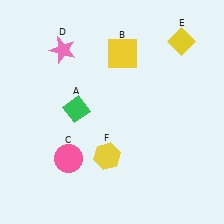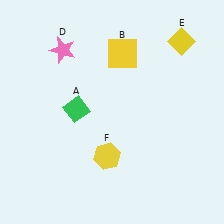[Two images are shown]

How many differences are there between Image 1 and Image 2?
There is 1 difference between the two images.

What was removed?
The pink circle (C) was removed in Image 2.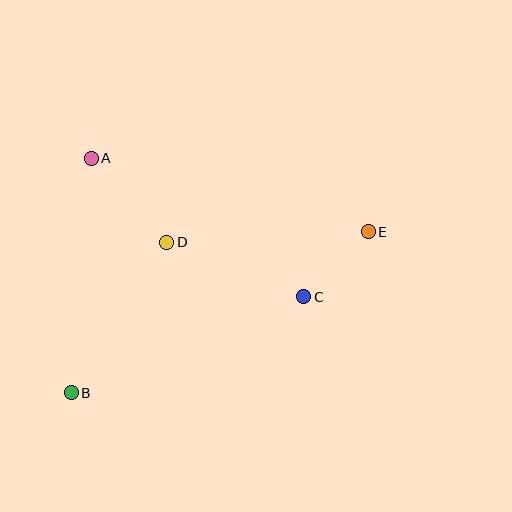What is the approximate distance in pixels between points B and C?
The distance between B and C is approximately 251 pixels.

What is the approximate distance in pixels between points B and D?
The distance between B and D is approximately 178 pixels.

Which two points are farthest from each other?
Points B and E are farthest from each other.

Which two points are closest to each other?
Points C and E are closest to each other.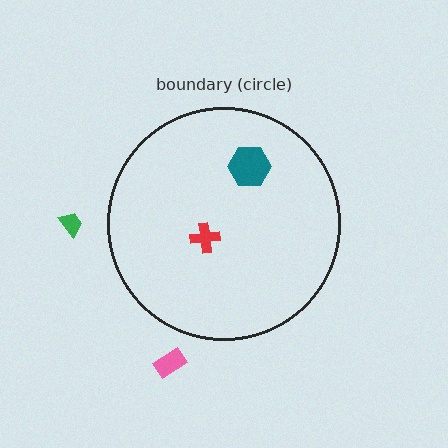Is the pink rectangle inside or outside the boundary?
Outside.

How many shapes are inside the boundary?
2 inside, 2 outside.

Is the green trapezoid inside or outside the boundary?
Outside.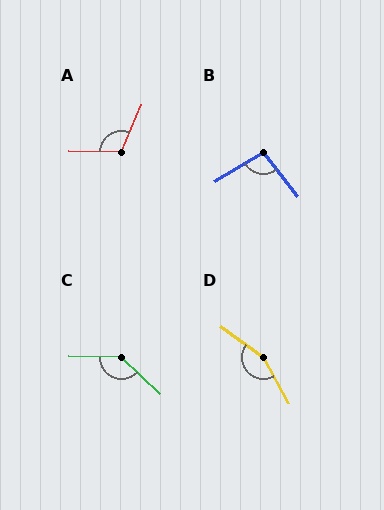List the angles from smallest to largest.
B (98°), A (112°), C (139°), D (155°).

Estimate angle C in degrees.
Approximately 139 degrees.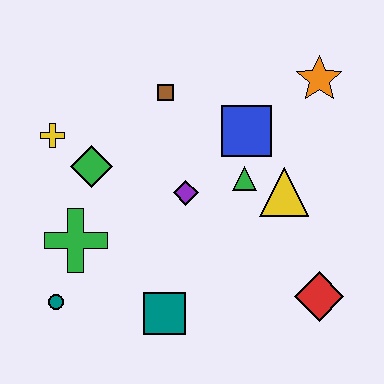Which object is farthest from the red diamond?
The yellow cross is farthest from the red diamond.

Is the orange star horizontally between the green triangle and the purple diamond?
No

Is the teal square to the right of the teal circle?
Yes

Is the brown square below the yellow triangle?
No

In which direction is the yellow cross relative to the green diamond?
The yellow cross is to the left of the green diamond.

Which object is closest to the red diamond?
The yellow triangle is closest to the red diamond.